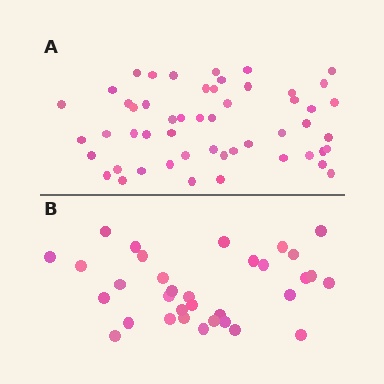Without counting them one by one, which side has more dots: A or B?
Region A (the top region) has more dots.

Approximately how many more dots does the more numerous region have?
Region A has approximately 20 more dots than region B.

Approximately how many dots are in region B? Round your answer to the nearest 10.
About 30 dots. (The exact count is 33, which rounds to 30.)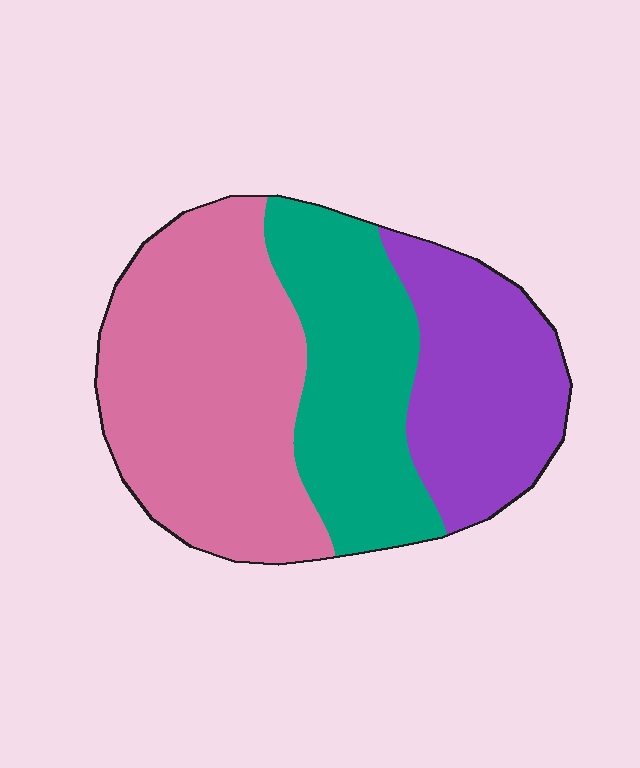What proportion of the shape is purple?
Purple covers 26% of the shape.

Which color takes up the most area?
Pink, at roughly 45%.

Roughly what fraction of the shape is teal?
Teal takes up about one quarter (1/4) of the shape.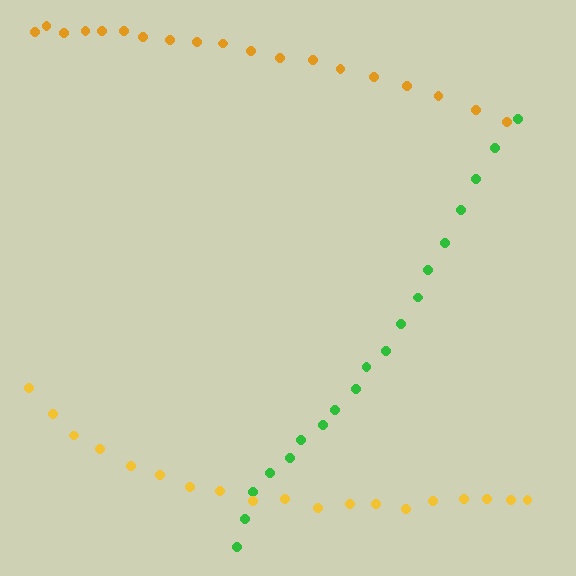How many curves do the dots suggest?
There are 3 distinct paths.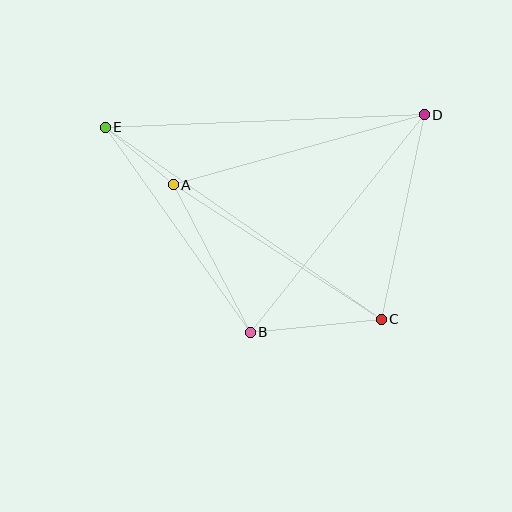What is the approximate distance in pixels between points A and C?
The distance between A and C is approximately 247 pixels.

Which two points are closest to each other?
Points A and E are closest to each other.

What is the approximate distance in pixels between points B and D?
The distance between B and D is approximately 278 pixels.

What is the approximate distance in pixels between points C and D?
The distance between C and D is approximately 209 pixels.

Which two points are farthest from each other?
Points C and E are farthest from each other.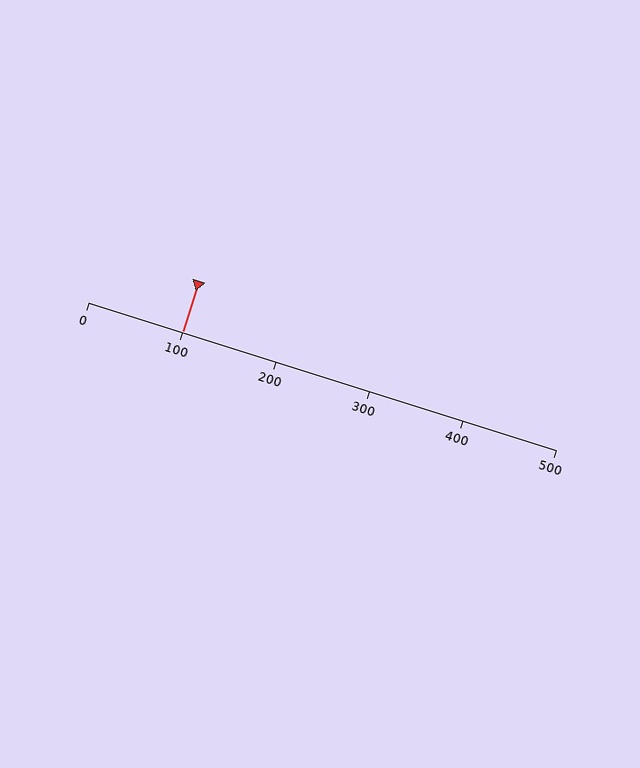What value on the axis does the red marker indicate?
The marker indicates approximately 100.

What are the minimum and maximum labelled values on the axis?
The axis runs from 0 to 500.